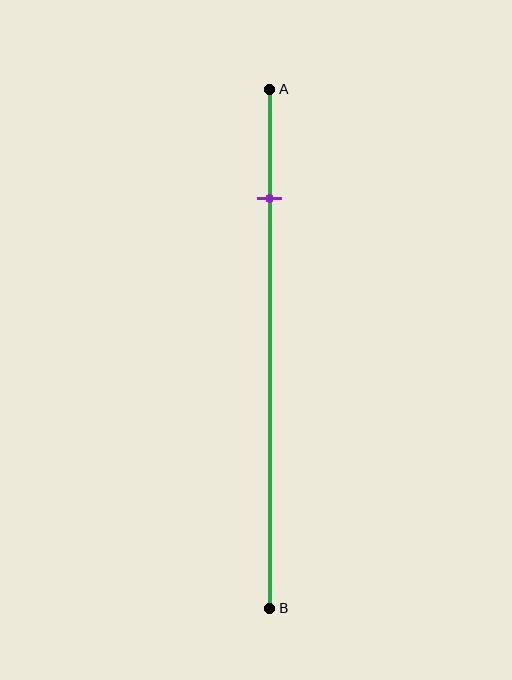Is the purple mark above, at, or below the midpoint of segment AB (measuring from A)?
The purple mark is above the midpoint of segment AB.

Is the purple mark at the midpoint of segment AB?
No, the mark is at about 20% from A, not at the 50% midpoint.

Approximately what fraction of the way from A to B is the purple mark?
The purple mark is approximately 20% of the way from A to B.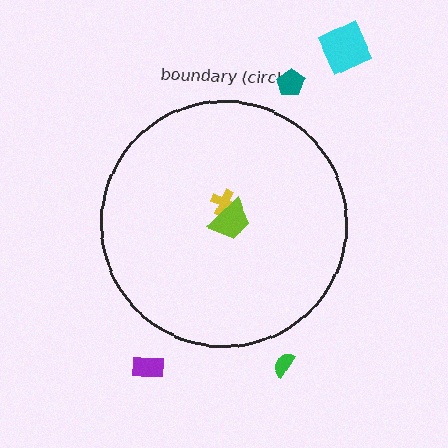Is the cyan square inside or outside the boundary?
Outside.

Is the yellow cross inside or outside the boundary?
Inside.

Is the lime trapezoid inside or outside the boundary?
Inside.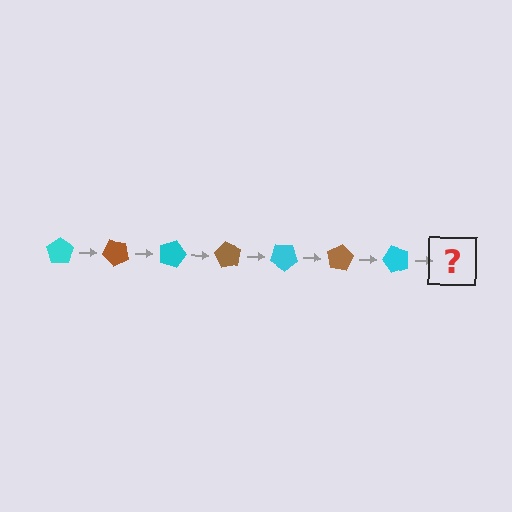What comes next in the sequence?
The next element should be a brown pentagon, rotated 315 degrees from the start.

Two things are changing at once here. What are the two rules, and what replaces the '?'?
The two rules are that it rotates 45 degrees each step and the color cycles through cyan and brown. The '?' should be a brown pentagon, rotated 315 degrees from the start.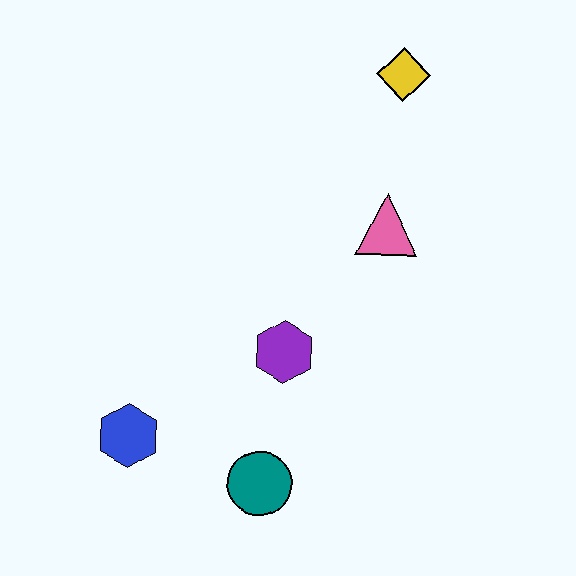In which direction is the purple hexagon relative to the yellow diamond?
The purple hexagon is below the yellow diamond.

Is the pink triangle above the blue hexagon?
Yes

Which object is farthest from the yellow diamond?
The blue hexagon is farthest from the yellow diamond.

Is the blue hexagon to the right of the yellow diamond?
No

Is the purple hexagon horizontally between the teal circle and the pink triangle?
Yes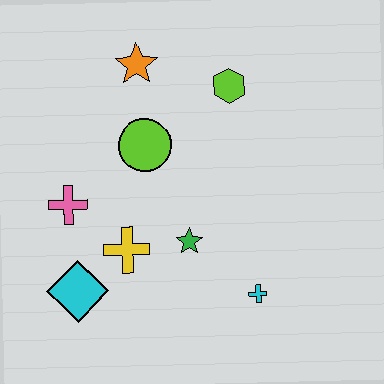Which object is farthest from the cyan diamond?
The lime hexagon is farthest from the cyan diamond.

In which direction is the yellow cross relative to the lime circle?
The yellow cross is below the lime circle.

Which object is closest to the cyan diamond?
The yellow cross is closest to the cyan diamond.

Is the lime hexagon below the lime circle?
No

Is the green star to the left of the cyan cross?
Yes